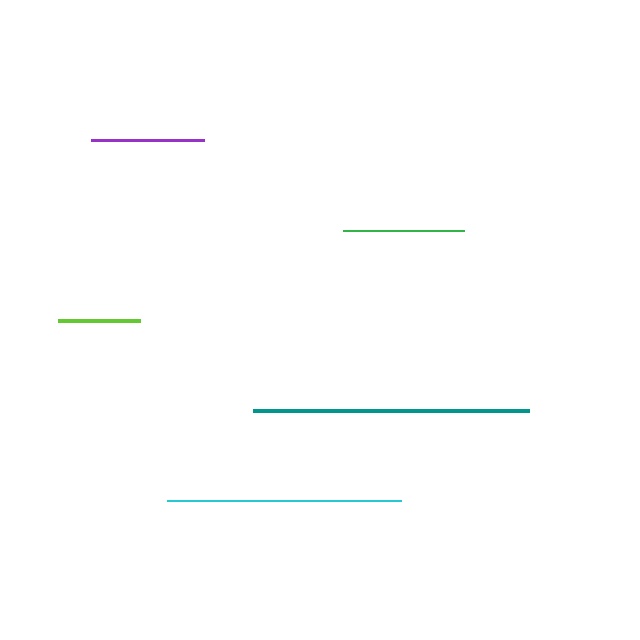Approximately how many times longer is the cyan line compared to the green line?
The cyan line is approximately 1.9 times the length of the green line.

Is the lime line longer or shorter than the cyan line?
The cyan line is longer than the lime line.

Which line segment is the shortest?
The lime line is the shortest at approximately 82 pixels.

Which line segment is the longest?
The teal line is the longest at approximately 276 pixels.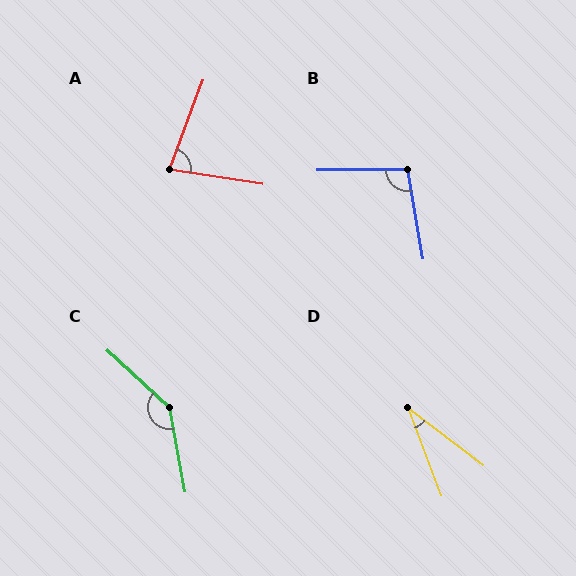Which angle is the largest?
C, at approximately 143 degrees.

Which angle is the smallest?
D, at approximately 32 degrees.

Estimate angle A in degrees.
Approximately 79 degrees.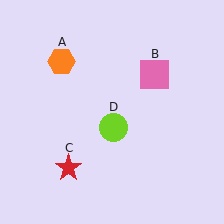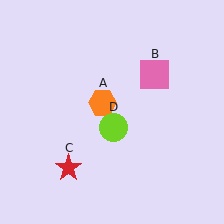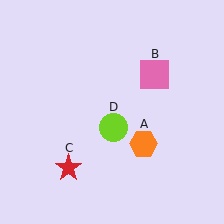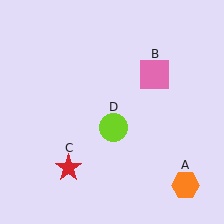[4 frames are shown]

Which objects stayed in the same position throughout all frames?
Pink square (object B) and red star (object C) and lime circle (object D) remained stationary.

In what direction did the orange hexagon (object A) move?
The orange hexagon (object A) moved down and to the right.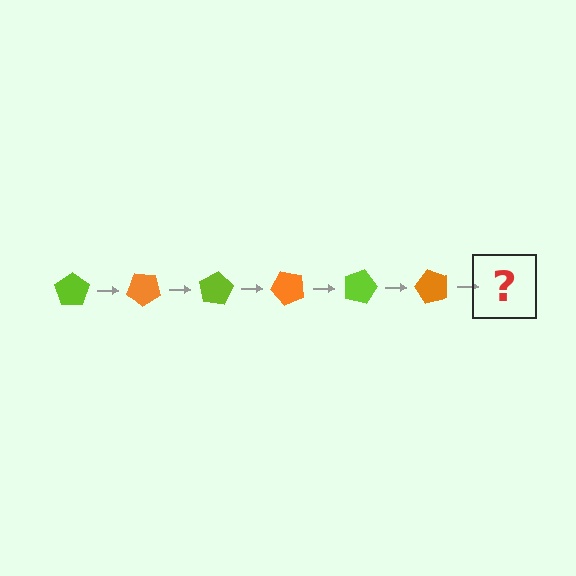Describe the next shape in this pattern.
It should be a lime pentagon, rotated 240 degrees from the start.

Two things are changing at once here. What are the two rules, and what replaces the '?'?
The two rules are that it rotates 40 degrees each step and the color cycles through lime and orange. The '?' should be a lime pentagon, rotated 240 degrees from the start.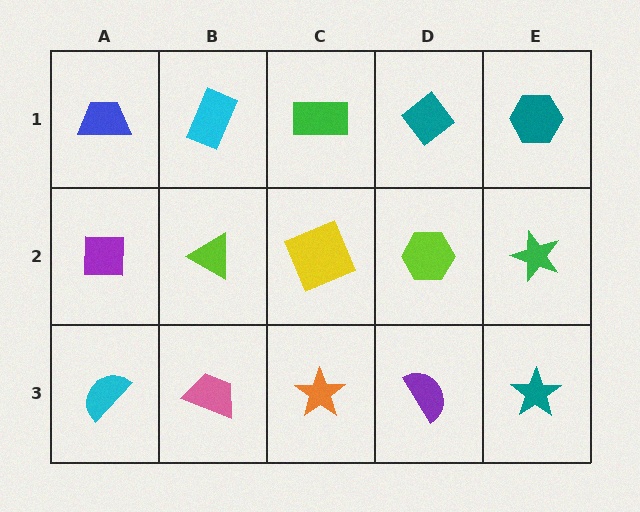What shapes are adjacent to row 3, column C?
A yellow square (row 2, column C), a pink trapezoid (row 3, column B), a purple semicircle (row 3, column D).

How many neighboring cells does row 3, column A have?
2.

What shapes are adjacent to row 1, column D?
A lime hexagon (row 2, column D), a green rectangle (row 1, column C), a teal hexagon (row 1, column E).